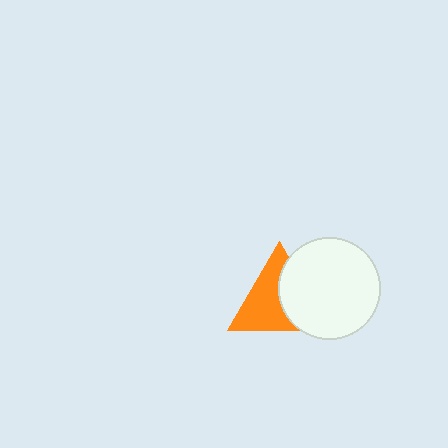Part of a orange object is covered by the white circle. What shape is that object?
It is a triangle.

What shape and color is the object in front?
The object in front is a white circle.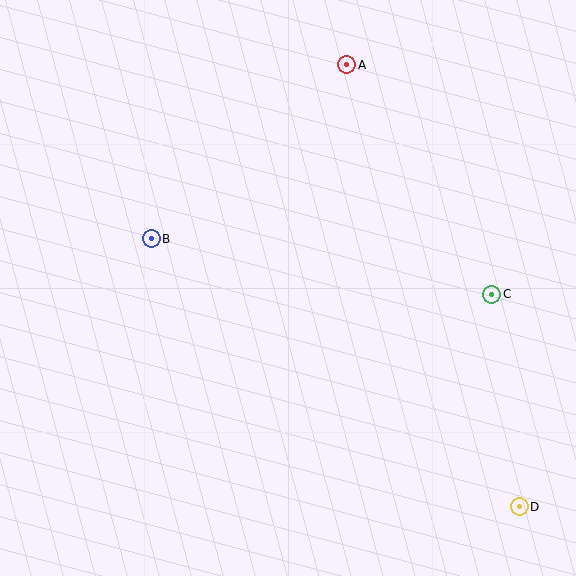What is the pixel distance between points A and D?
The distance between A and D is 475 pixels.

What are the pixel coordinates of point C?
Point C is at (492, 294).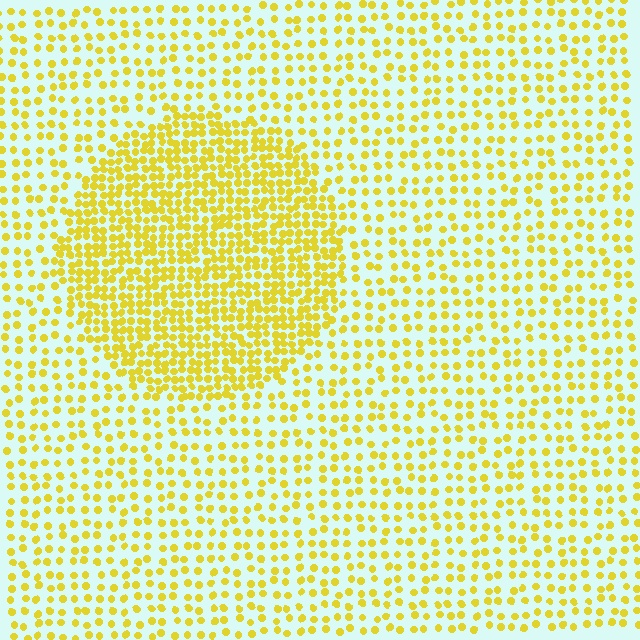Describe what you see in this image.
The image contains small yellow elements arranged at two different densities. A circle-shaped region is visible where the elements are more densely packed than the surrounding area.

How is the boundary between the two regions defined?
The boundary is defined by a change in element density (approximately 2.2x ratio). All elements are the same color, size, and shape.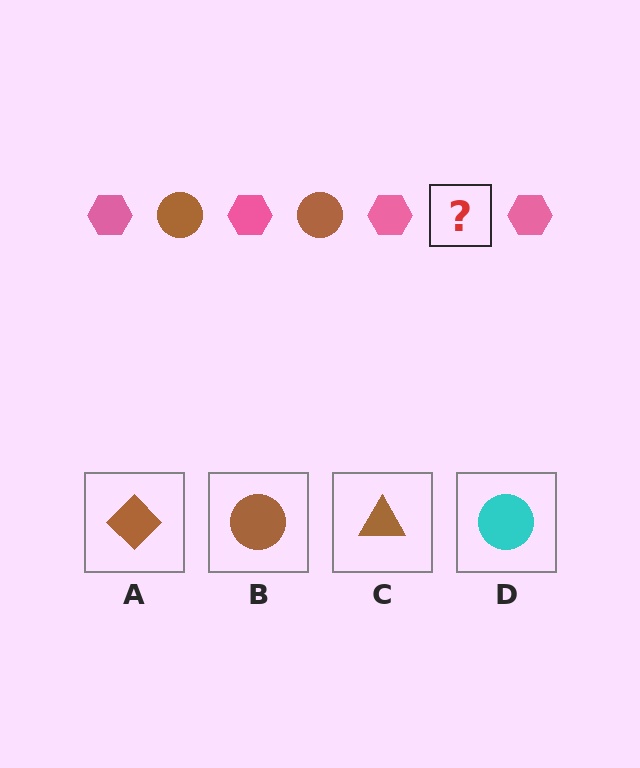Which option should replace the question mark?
Option B.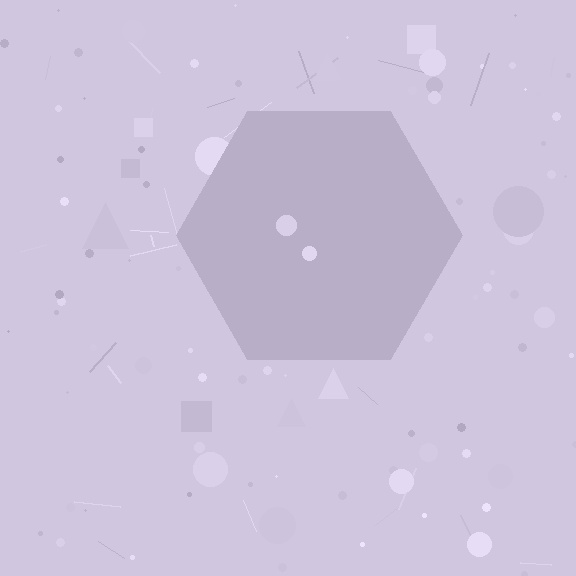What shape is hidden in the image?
A hexagon is hidden in the image.